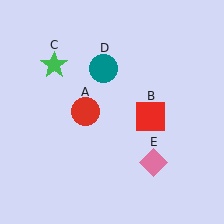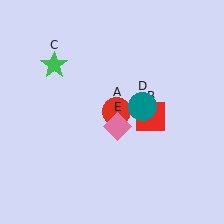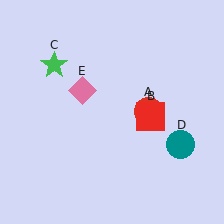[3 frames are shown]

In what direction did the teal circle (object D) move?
The teal circle (object D) moved down and to the right.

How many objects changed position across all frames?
3 objects changed position: red circle (object A), teal circle (object D), pink diamond (object E).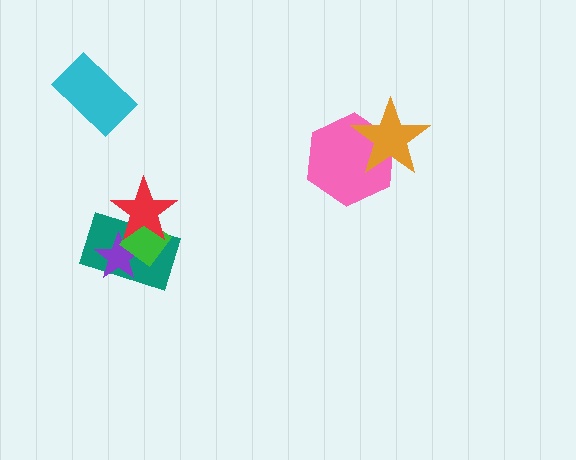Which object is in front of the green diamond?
The red star is in front of the green diamond.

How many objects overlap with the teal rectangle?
3 objects overlap with the teal rectangle.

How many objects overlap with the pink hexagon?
1 object overlaps with the pink hexagon.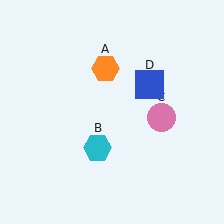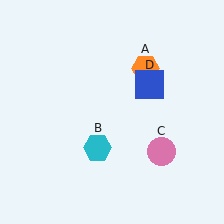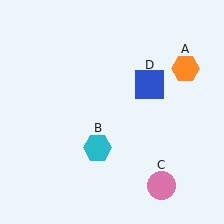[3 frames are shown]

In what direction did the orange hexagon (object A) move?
The orange hexagon (object A) moved right.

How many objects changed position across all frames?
2 objects changed position: orange hexagon (object A), pink circle (object C).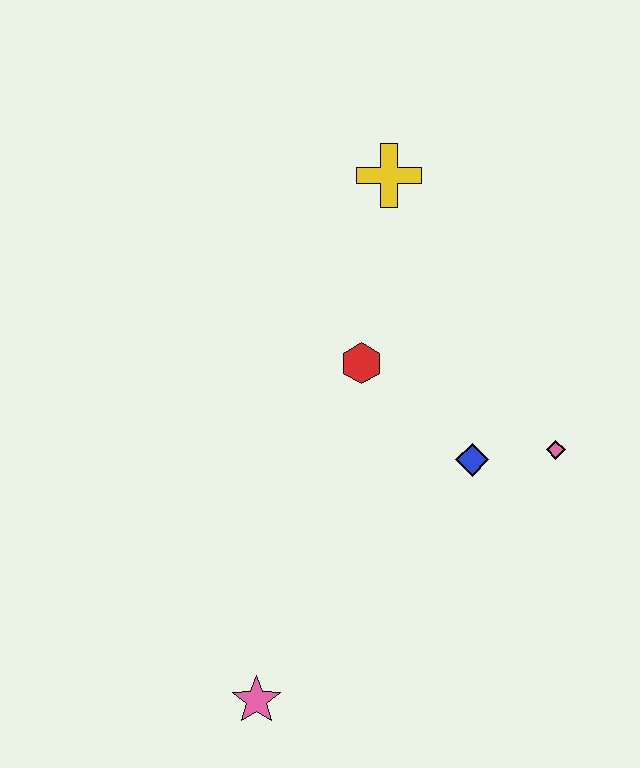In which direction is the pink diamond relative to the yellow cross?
The pink diamond is below the yellow cross.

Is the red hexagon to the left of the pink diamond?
Yes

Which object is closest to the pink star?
The blue diamond is closest to the pink star.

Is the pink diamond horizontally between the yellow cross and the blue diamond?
No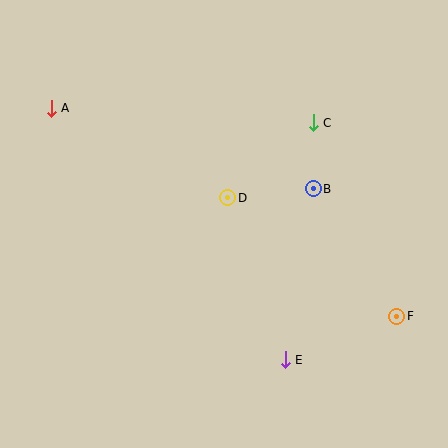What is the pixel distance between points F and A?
The distance between F and A is 403 pixels.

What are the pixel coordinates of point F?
Point F is at (397, 316).